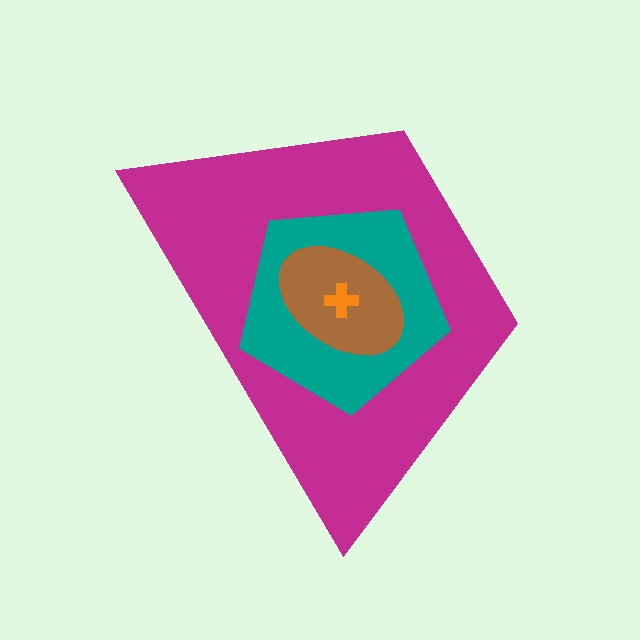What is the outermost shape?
The magenta trapezoid.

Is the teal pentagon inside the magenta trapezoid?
Yes.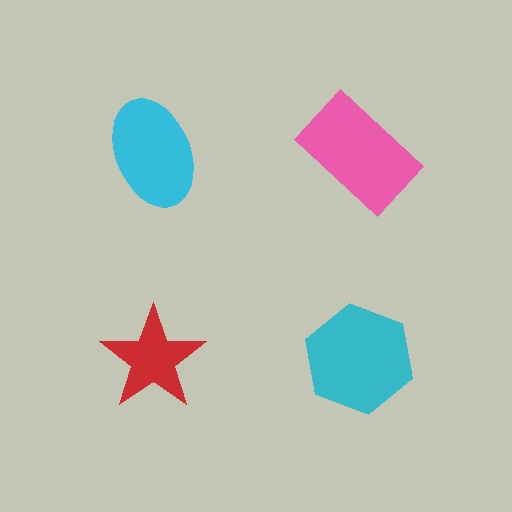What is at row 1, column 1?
A cyan ellipse.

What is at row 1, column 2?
A pink rectangle.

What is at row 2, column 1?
A red star.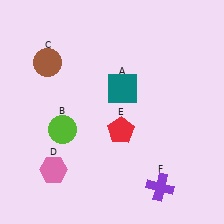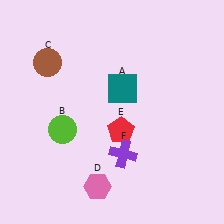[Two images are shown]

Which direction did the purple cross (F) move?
The purple cross (F) moved left.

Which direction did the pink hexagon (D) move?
The pink hexagon (D) moved right.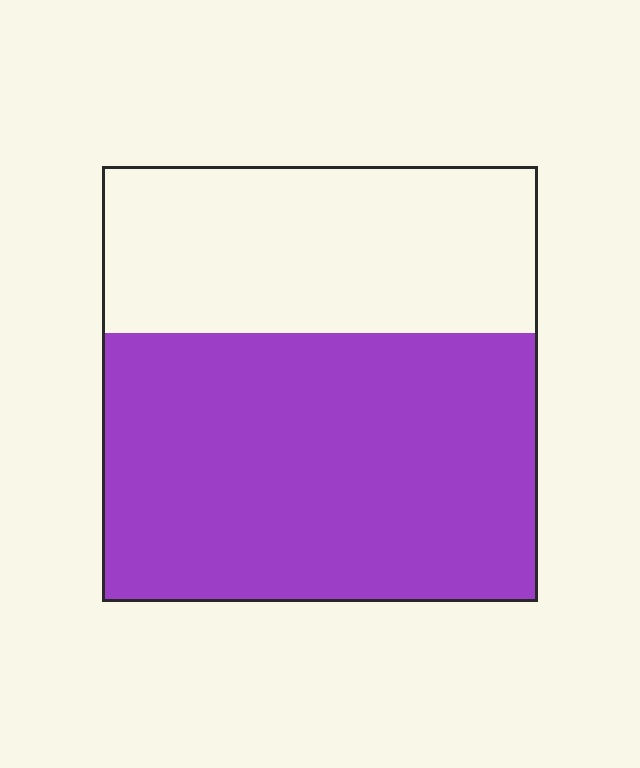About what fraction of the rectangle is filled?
About five eighths (5/8).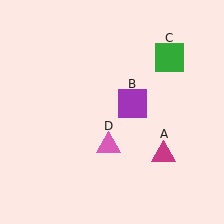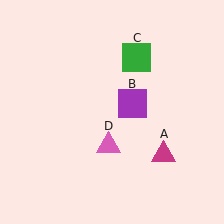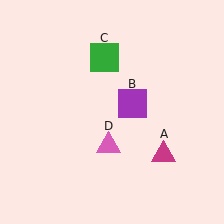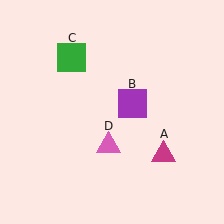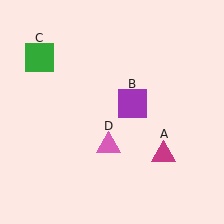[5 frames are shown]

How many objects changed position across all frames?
1 object changed position: green square (object C).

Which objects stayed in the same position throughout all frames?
Magenta triangle (object A) and purple square (object B) and pink triangle (object D) remained stationary.